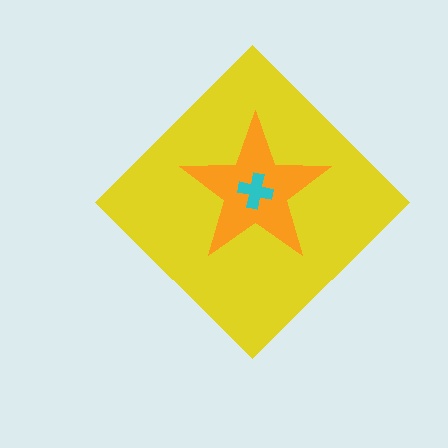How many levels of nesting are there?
3.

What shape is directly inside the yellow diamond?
The orange star.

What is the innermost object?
The cyan cross.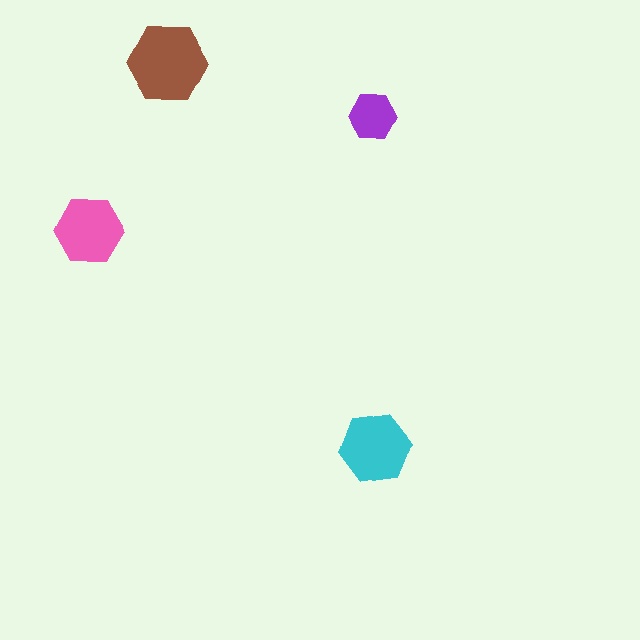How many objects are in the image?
There are 4 objects in the image.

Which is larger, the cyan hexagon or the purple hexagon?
The cyan one.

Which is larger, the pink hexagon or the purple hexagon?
The pink one.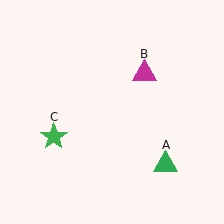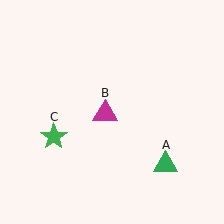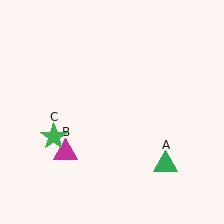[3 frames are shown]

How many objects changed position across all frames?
1 object changed position: magenta triangle (object B).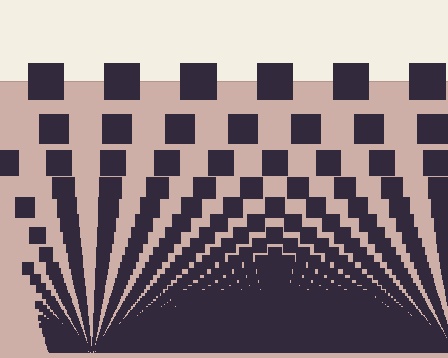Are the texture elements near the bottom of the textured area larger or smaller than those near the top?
Smaller. The gradient is inverted — elements near the bottom are smaller and denser.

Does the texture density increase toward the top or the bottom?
Density increases toward the bottom.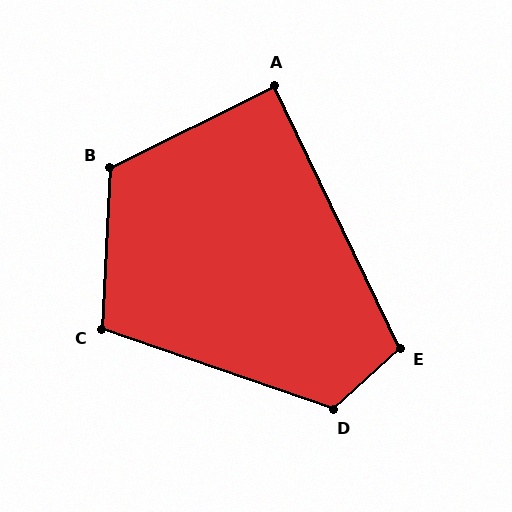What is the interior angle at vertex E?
Approximately 106 degrees (obtuse).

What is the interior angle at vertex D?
Approximately 119 degrees (obtuse).